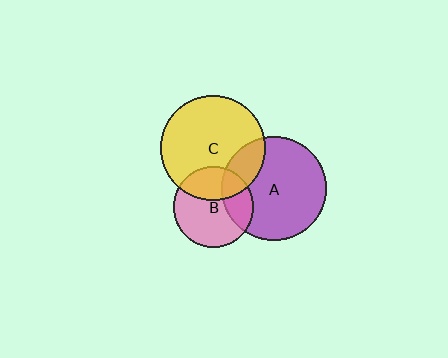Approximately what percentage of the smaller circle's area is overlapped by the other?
Approximately 30%.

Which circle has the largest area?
Circle C (yellow).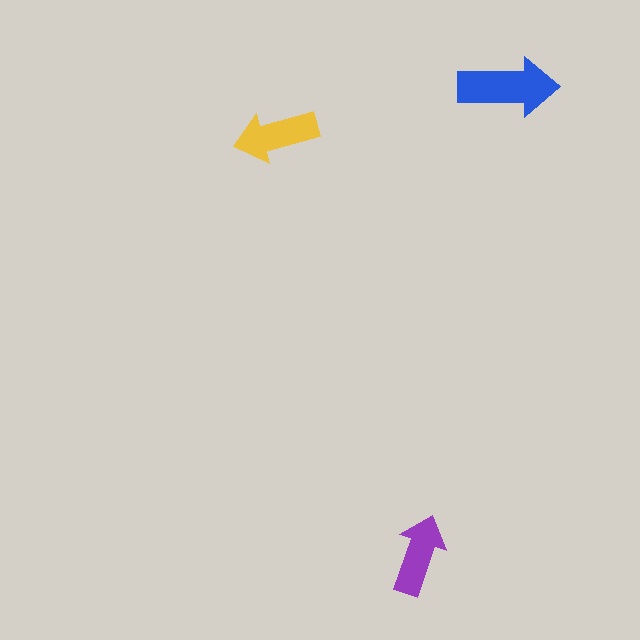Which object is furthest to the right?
The blue arrow is rightmost.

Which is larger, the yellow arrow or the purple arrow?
The yellow one.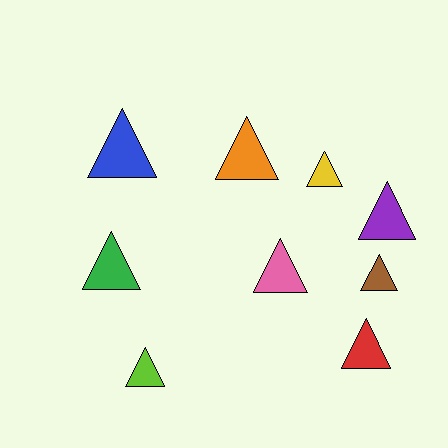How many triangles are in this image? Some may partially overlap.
There are 9 triangles.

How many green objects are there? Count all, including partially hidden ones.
There is 1 green object.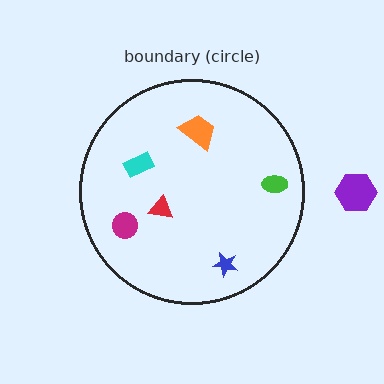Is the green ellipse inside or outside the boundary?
Inside.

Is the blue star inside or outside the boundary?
Inside.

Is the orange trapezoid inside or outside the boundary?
Inside.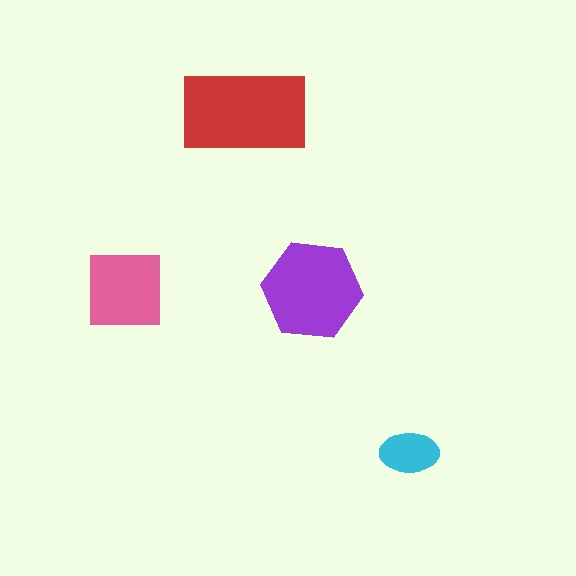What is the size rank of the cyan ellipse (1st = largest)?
4th.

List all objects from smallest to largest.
The cyan ellipse, the pink square, the purple hexagon, the red rectangle.